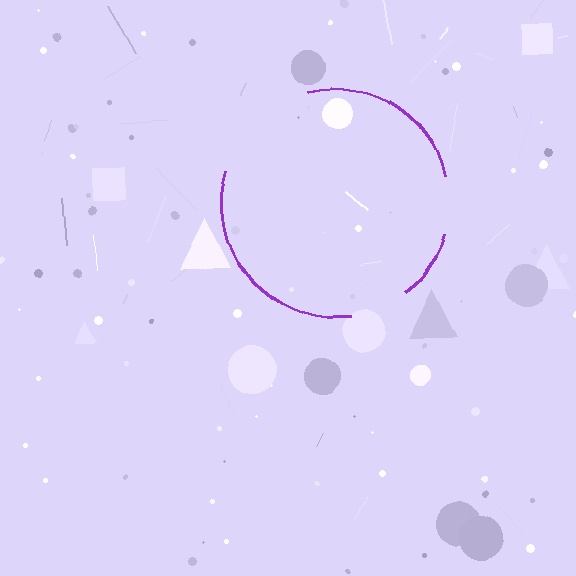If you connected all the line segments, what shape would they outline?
They would outline a circle.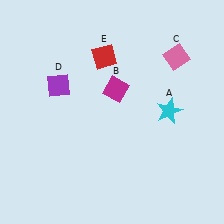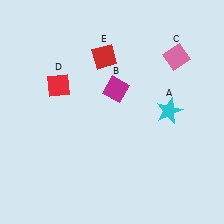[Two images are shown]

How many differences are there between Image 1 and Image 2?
There is 1 difference between the two images.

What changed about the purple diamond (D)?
In Image 1, D is purple. In Image 2, it changed to red.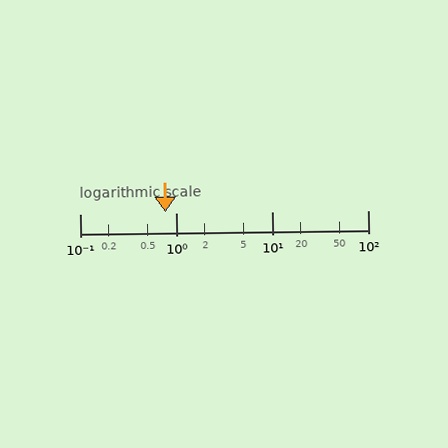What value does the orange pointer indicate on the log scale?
The pointer indicates approximately 0.77.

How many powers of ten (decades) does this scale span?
The scale spans 3 decades, from 0.1 to 100.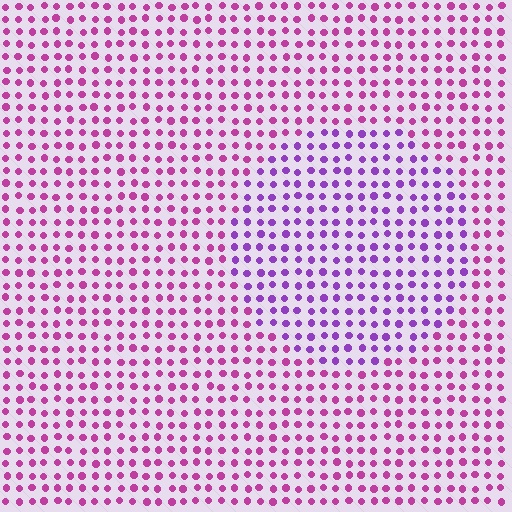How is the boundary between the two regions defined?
The boundary is defined purely by a slight shift in hue (about 36 degrees). Spacing, size, and orientation are identical on both sides.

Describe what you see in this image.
The image is filled with small magenta elements in a uniform arrangement. A circle-shaped region is visible where the elements are tinted to a slightly different hue, forming a subtle color boundary.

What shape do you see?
I see a circle.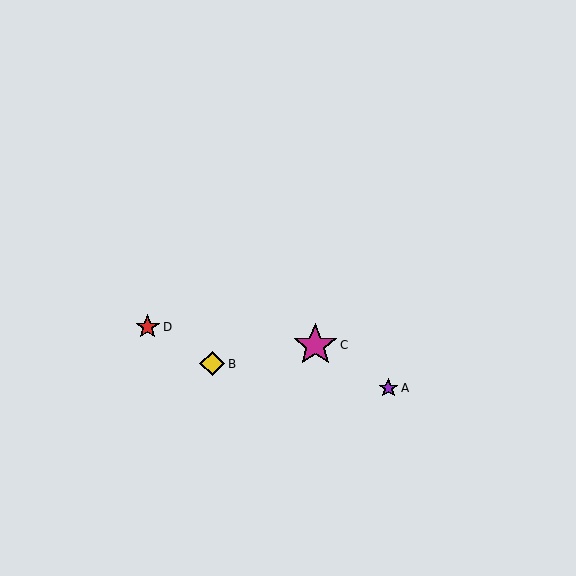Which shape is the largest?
The magenta star (labeled C) is the largest.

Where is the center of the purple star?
The center of the purple star is at (388, 388).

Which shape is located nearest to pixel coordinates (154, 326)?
The red star (labeled D) at (148, 327) is nearest to that location.